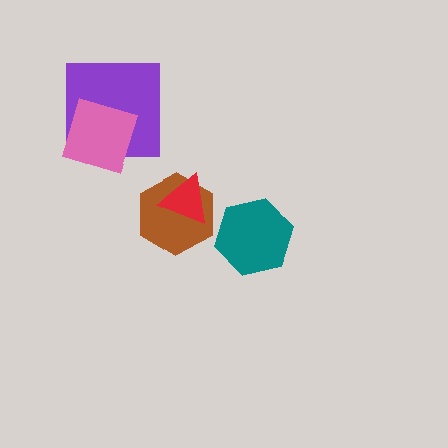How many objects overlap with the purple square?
1 object overlaps with the purple square.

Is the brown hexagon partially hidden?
Yes, it is partially covered by another shape.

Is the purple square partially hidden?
Yes, it is partially covered by another shape.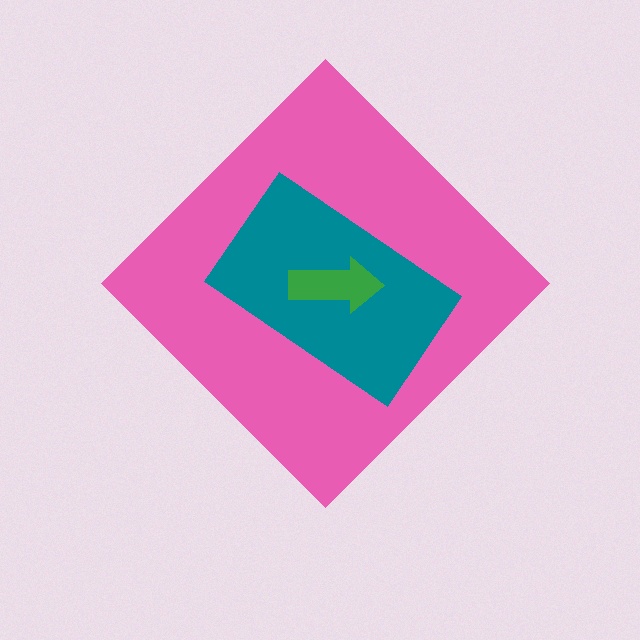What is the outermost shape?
The pink diamond.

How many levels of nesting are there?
3.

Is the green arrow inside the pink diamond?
Yes.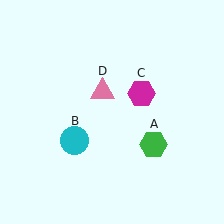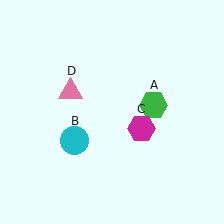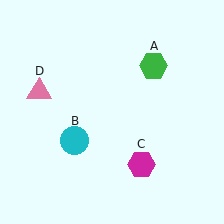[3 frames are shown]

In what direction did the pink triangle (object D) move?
The pink triangle (object D) moved left.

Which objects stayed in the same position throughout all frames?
Cyan circle (object B) remained stationary.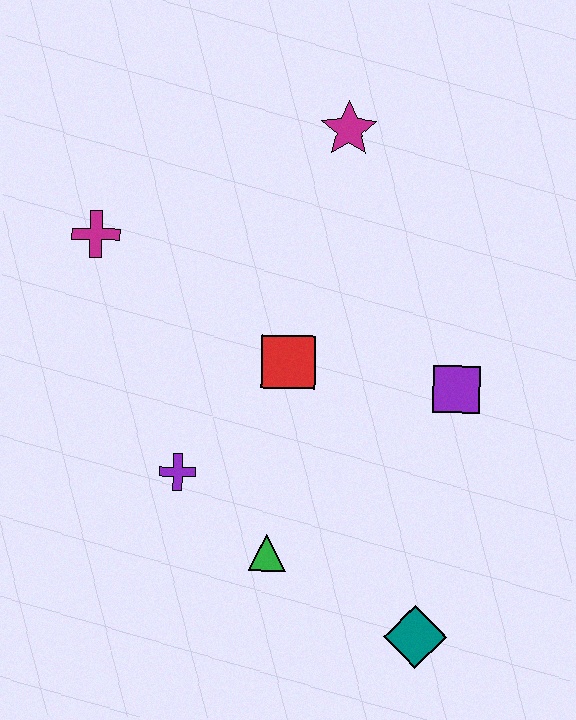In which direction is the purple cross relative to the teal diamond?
The purple cross is to the left of the teal diamond.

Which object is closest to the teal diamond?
The green triangle is closest to the teal diamond.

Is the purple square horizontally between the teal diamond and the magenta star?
No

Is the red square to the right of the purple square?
No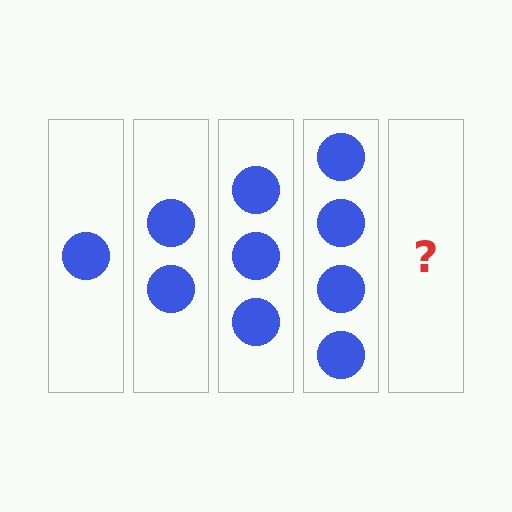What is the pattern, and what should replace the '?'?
The pattern is that each step adds one more circle. The '?' should be 5 circles.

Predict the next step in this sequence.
The next step is 5 circles.